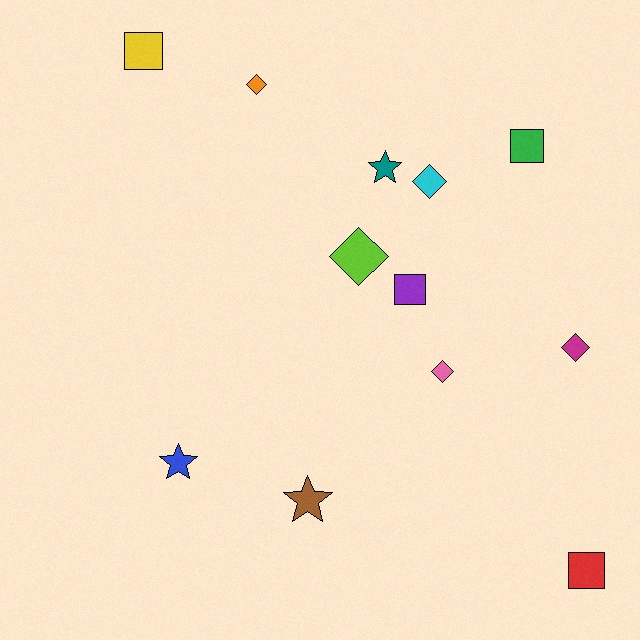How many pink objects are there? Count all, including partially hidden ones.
There is 1 pink object.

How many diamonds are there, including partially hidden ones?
There are 5 diamonds.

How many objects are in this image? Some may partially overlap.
There are 12 objects.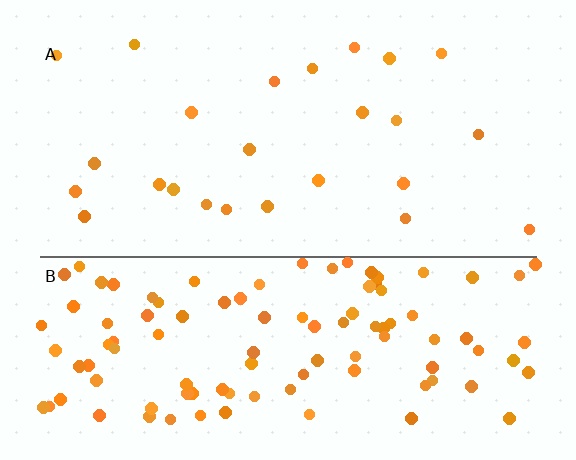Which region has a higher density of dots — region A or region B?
B (the bottom).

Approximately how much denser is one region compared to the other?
Approximately 4.5× — region B over region A.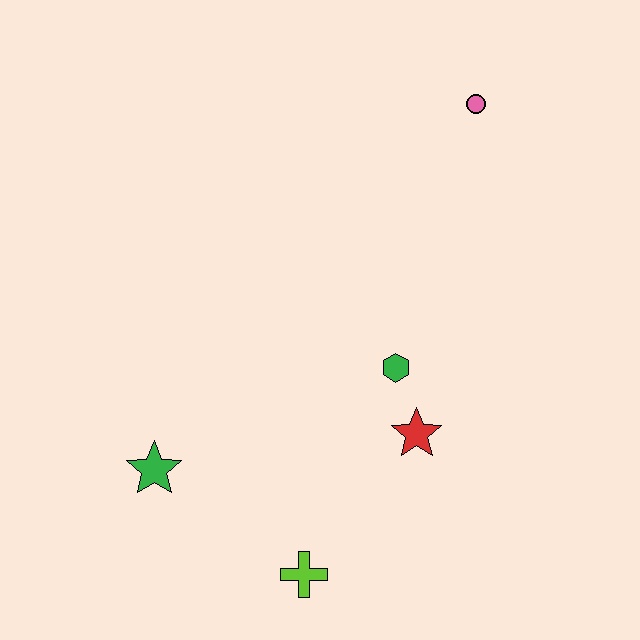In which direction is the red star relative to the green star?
The red star is to the right of the green star.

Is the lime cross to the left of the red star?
Yes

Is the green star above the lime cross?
Yes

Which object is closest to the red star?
The green hexagon is closest to the red star.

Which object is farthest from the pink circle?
The lime cross is farthest from the pink circle.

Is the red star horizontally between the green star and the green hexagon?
No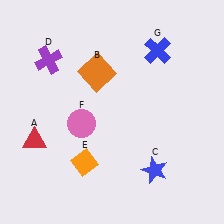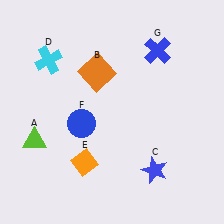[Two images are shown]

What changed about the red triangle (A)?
In Image 1, A is red. In Image 2, it changed to lime.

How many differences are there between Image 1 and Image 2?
There are 3 differences between the two images.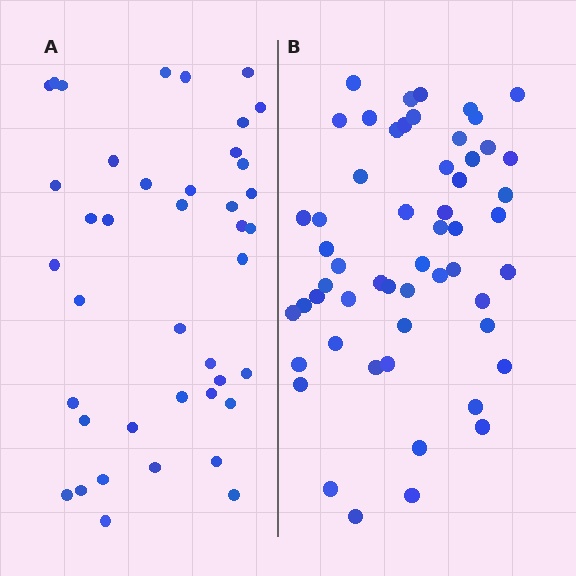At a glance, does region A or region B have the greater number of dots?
Region B (the right region) has more dots.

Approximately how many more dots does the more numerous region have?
Region B has approximately 15 more dots than region A.